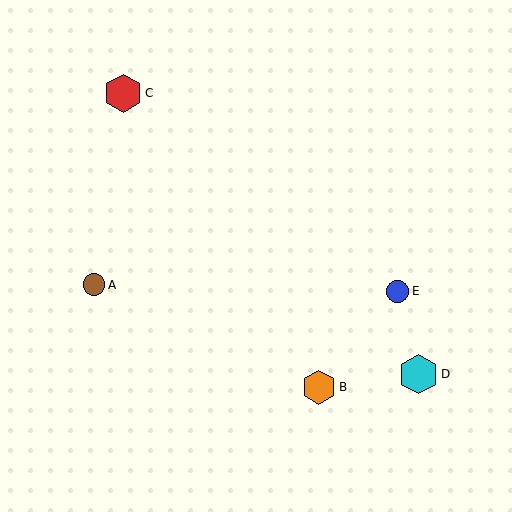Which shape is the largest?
The cyan hexagon (labeled D) is the largest.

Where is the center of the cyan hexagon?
The center of the cyan hexagon is at (419, 374).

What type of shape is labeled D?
Shape D is a cyan hexagon.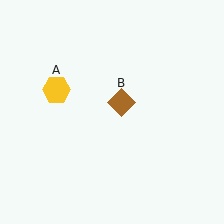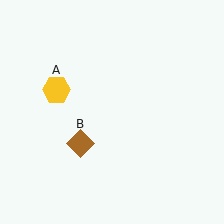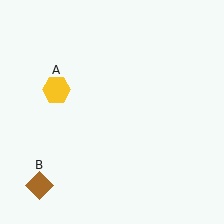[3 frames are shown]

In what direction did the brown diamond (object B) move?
The brown diamond (object B) moved down and to the left.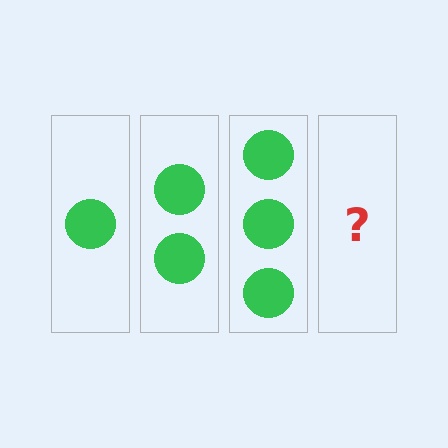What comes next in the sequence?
The next element should be 4 circles.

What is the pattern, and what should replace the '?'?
The pattern is that each step adds one more circle. The '?' should be 4 circles.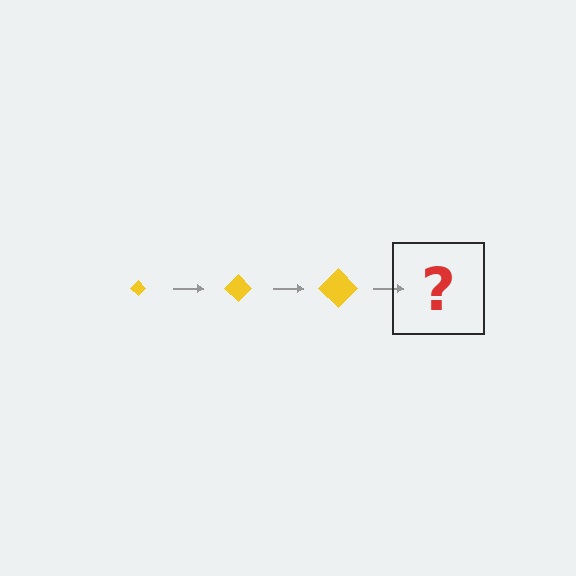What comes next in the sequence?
The next element should be a yellow diamond, larger than the previous one.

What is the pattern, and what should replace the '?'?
The pattern is that the diamond gets progressively larger each step. The '?' should be a yellow diamond, larger than the previous one.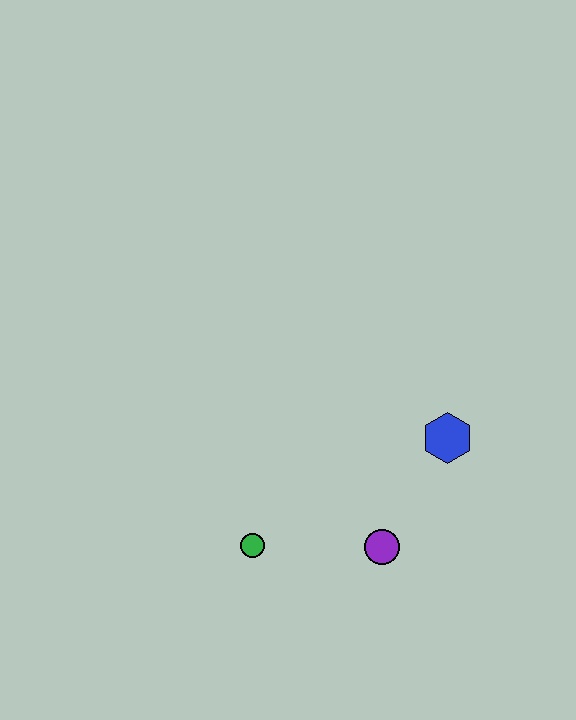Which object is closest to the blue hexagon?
The purple circle is closest to the blue hexagon.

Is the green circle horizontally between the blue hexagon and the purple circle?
No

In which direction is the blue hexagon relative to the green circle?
The blue hexagon is to the right of the green circle.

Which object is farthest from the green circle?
The blue hexagon is farthest from the green circle.